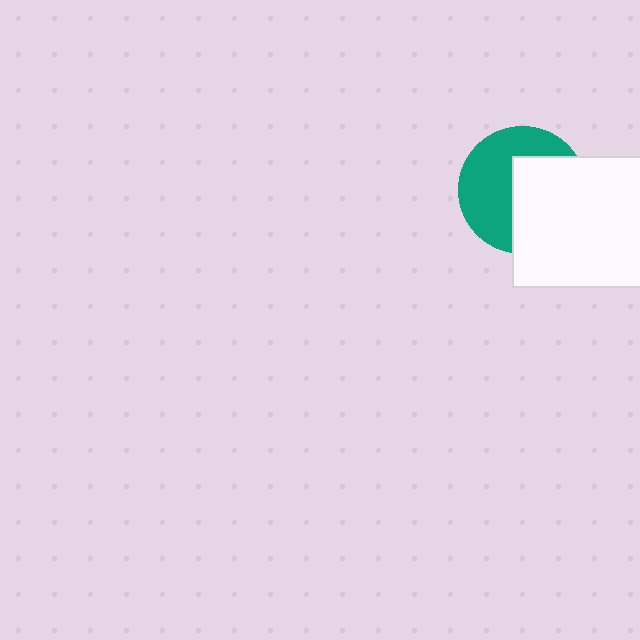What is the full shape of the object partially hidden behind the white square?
The partially hidden object is a teal circle.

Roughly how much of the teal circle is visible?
About half of it is visible (roughly 50%).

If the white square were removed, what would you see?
You would see the complete teal circle.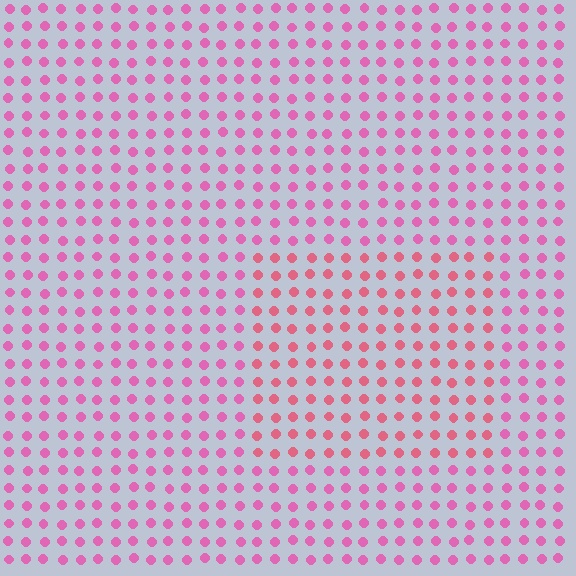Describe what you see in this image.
The image is filled with small pink elements in a uniform arrangement. A rectangle-shaped region is visible where the elements are tinted to a slightly different hue, forming a subtle color boundary.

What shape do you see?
I see a rectangle.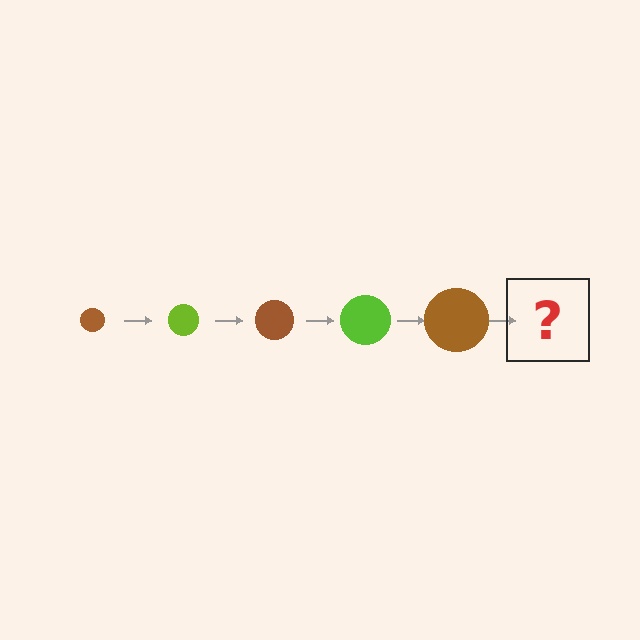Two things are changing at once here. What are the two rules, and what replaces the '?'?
The two rules are that the circle grows larger each step and the color cycles through brown and lime. The '?' should be a lime circle, larger than the previous one.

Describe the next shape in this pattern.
It should be a lime circle, larger than the previous one.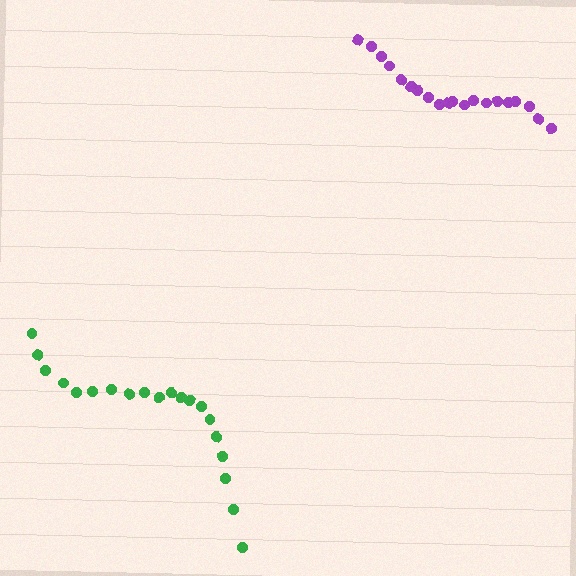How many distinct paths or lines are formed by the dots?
There are 2 distinct paths.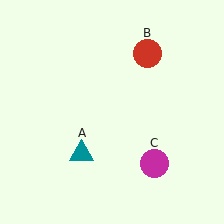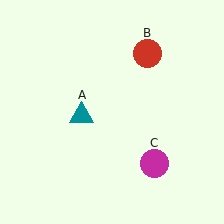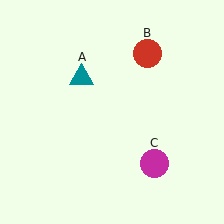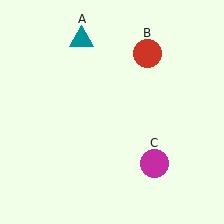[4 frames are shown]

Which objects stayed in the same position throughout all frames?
Red circle (object B) and magenta circle (object C) remained stationary.